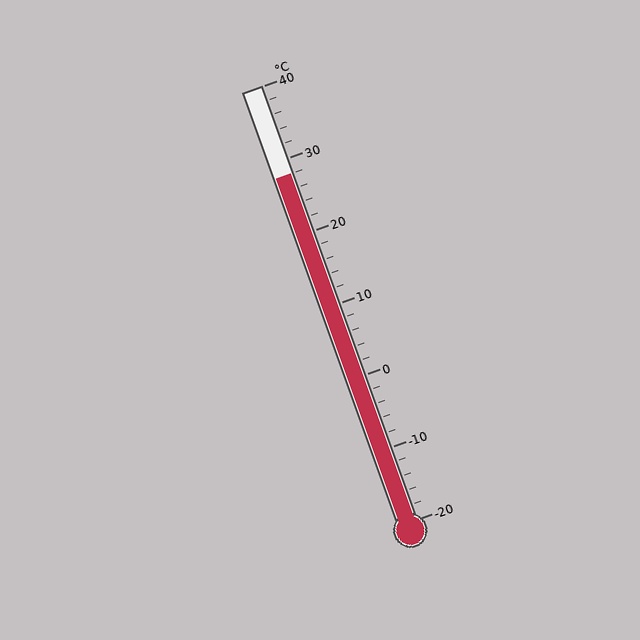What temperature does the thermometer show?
The thermometer shows approximately 28°C.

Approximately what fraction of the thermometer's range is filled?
The thermometer is filled to approximately 80% of its range.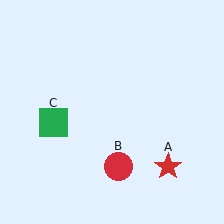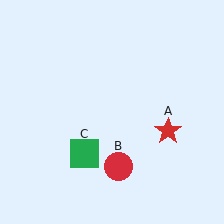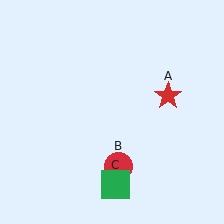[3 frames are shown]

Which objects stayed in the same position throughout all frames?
Red circle (object B) remained stationary.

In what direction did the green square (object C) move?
The green square (object C) moved down and to the right.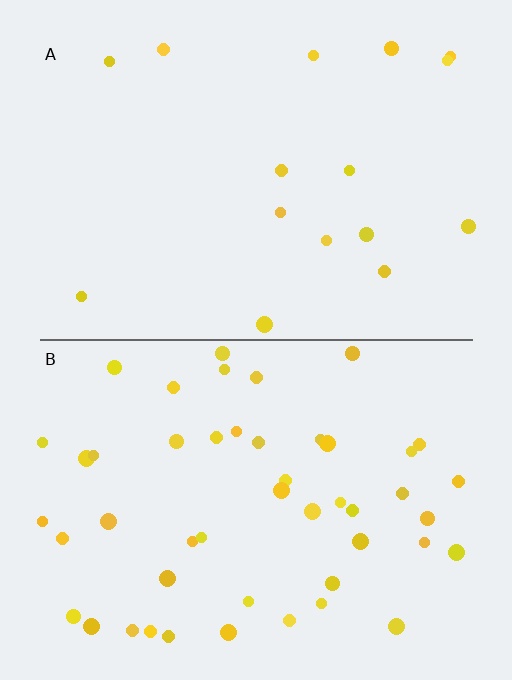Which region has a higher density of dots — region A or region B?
B (the bottom).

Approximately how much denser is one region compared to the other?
Approximately 3.1× — region B over region A.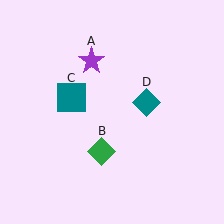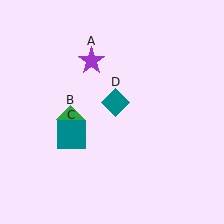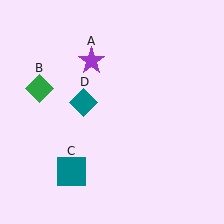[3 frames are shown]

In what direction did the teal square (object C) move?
The teal square (object C) moved down.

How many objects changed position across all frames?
3 objects changed position: green diamond (object B), teal square (object C), teal diamond (object D).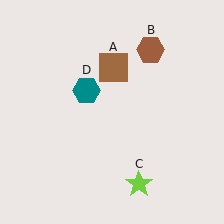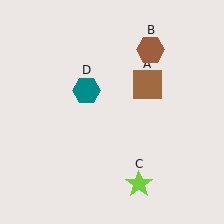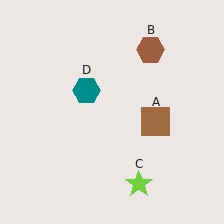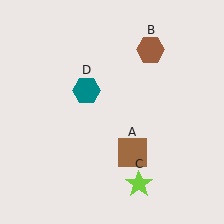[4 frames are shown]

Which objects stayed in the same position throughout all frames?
Brown hexagon (object B) and lime star (object C) and teal hexagon (object D) remained stationary.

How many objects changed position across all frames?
1 object changed position: brown square (object A).